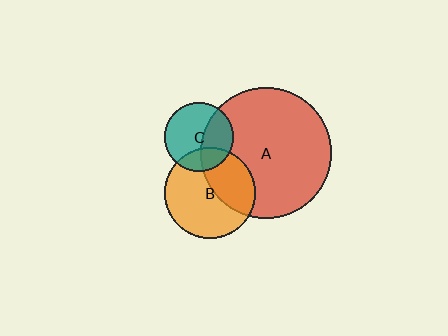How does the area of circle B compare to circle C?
Approximately 1.7 times.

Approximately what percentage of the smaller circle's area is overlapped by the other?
Approximately 25%.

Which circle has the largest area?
Circle A (red).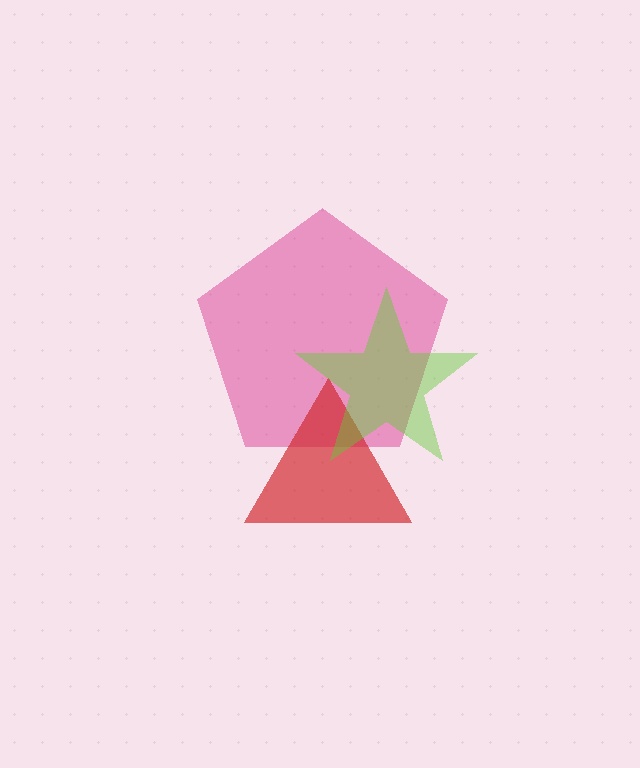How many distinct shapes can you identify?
There are 3 distinct shapes: a magenta pentagon, a red triangle, a lime star.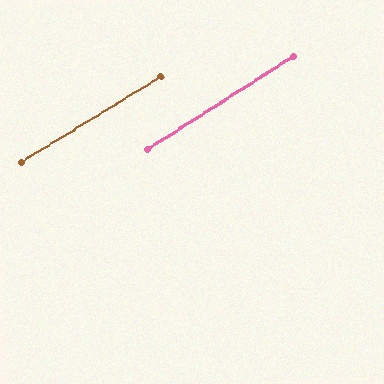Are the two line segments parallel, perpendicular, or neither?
Parallel — their directions differ by only 1.1°.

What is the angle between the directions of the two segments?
Approximately 1 degree.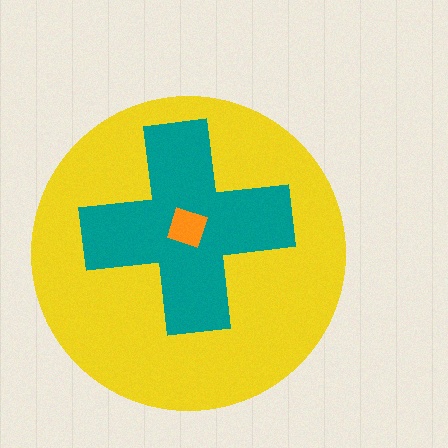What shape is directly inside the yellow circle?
The teal cross.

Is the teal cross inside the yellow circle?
Yes.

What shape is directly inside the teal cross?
The orange diamond.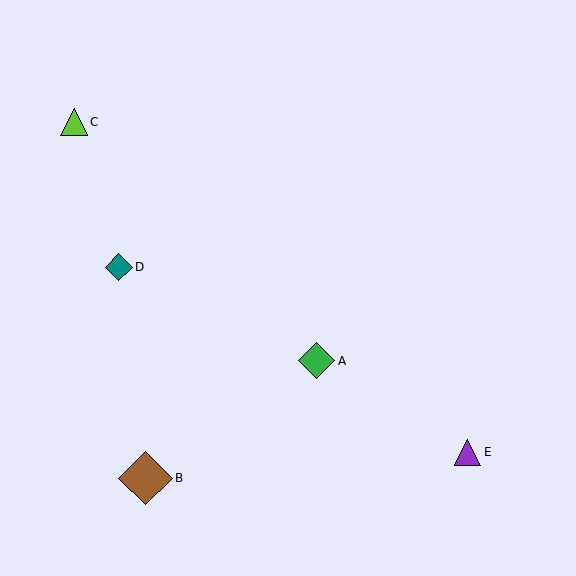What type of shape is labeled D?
Shape D is a teal diamond.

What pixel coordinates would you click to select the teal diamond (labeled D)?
Click at (119, 267) to select the teal diamond D.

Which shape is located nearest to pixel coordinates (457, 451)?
The purple triangle (labeled E) at (467, 452) is nearest to that location.